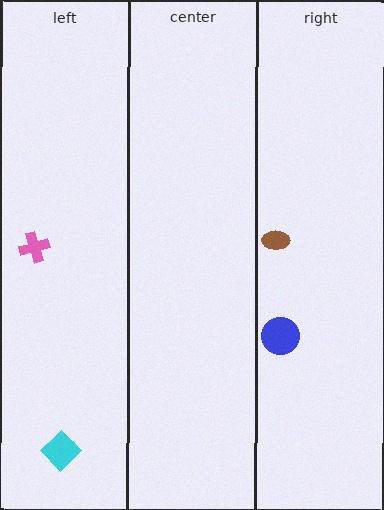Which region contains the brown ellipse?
The right region.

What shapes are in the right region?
The blue circle, the brown ellipse.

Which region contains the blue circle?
The right region.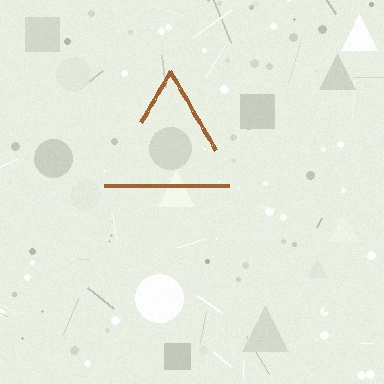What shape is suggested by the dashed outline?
The dashed outline suggests a triangle.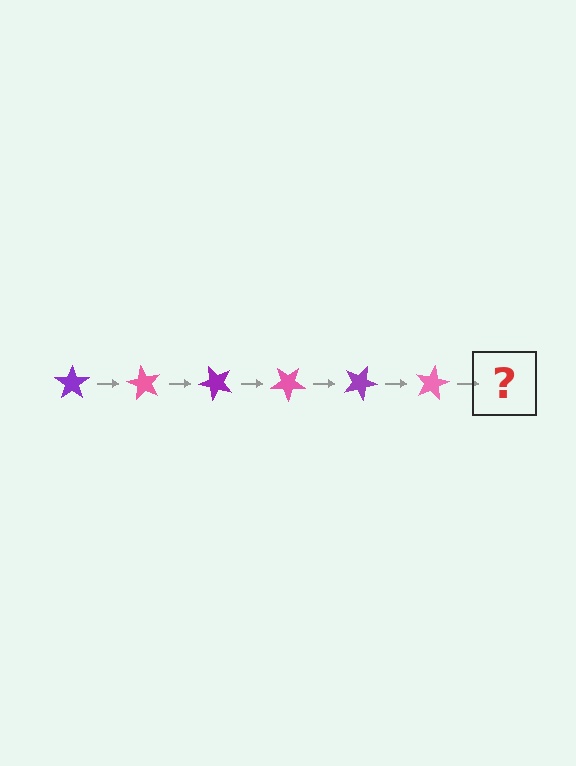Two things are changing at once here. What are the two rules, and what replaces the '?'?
The two rules are that it rotates 60 degrees each step and the color cycles through purple and pink. The '?' should be a purple star, rotated 360 degrees from the start.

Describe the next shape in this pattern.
It should be a purple star, rotated 360 degrees from the start.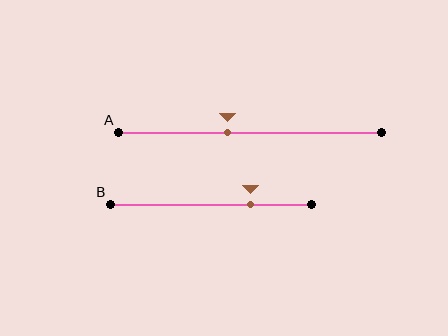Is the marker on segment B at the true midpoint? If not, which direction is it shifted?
No, the marker on segment B is shifted to the right by about 19% of the segment length.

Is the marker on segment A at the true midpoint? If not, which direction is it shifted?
No, the marker on segment A is shifted to the left by about 9% of the segment length.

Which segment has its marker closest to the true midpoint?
Segment A has its marker closest to the true midpoint.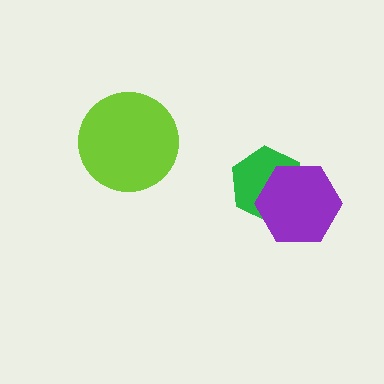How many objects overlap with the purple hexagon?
1 object overlaps with the purple hexagon.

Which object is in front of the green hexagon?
The purple hexagon is in front of the green hexagon.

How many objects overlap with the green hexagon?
1 object overlaps with the green hexagon.